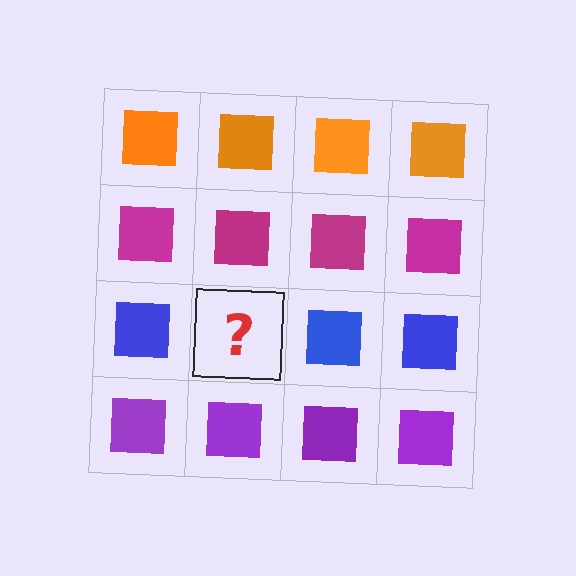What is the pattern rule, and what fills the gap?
The rule is that each row has a consistent color. The gap should be filled with a blue square.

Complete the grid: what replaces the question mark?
The question mark should be replaced with a blue square.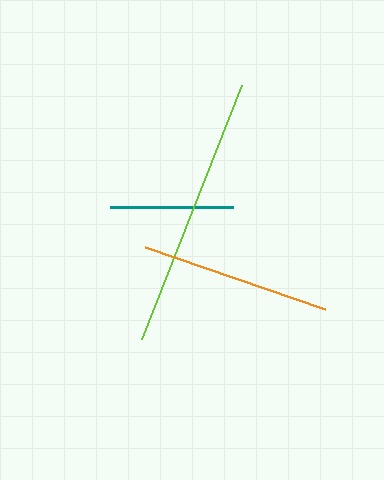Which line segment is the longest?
The lime line is the longest at approximately 273 pixels.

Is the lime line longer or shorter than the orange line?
The lime line is longer than the orange line.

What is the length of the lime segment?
The lime segment is approximately 273 pixels long.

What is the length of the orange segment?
The orange segment is approximately 190 pixels long.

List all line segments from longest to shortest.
From longest to shortest: lime, orange, teal.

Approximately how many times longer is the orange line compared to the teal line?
The orange line is approximately 1.5 times the length of the teal line.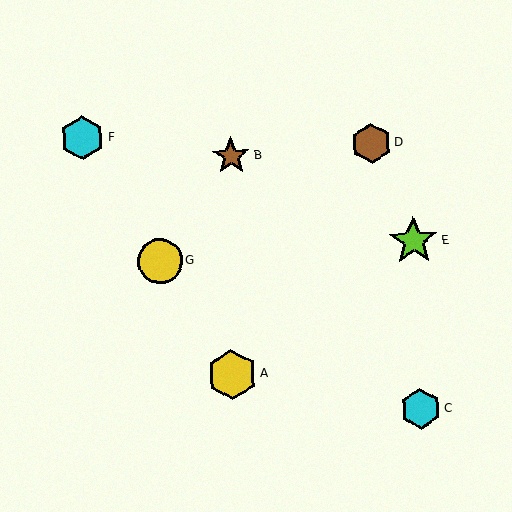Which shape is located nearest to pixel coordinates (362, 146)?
The brown hexagon (labeled D) at (371, 143) is nearest to that location.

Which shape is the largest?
The yellow hexagon (labeled A) is the largest.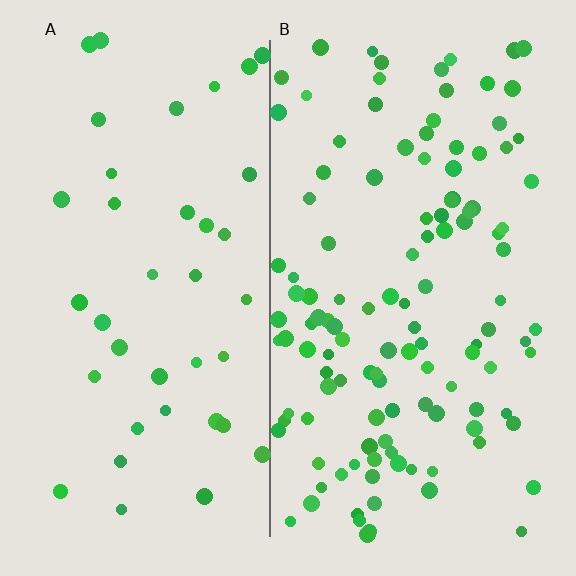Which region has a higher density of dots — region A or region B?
B (the right).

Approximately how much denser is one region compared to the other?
Approximately 3.1× — region B over region A.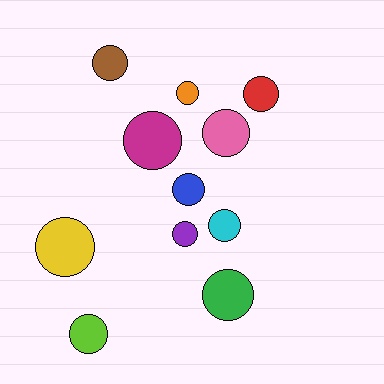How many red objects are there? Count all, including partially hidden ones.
There is 1 red object.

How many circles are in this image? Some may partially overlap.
There are 11 circles.